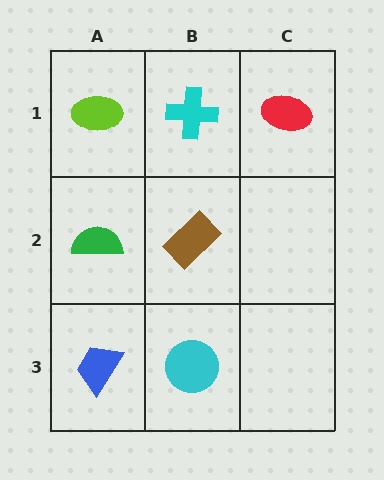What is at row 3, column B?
A cyan circle.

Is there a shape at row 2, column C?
No, that cell is empty.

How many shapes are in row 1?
3 shapes.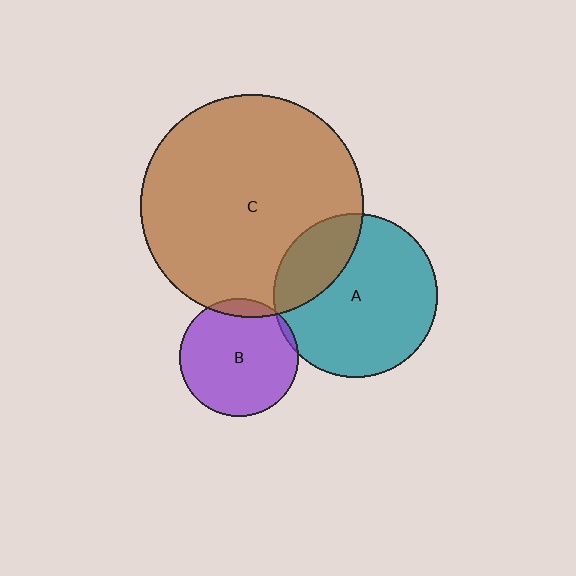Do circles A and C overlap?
Yes.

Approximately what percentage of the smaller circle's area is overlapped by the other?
Approximately 25%.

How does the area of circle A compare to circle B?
Approximately 1.9 times.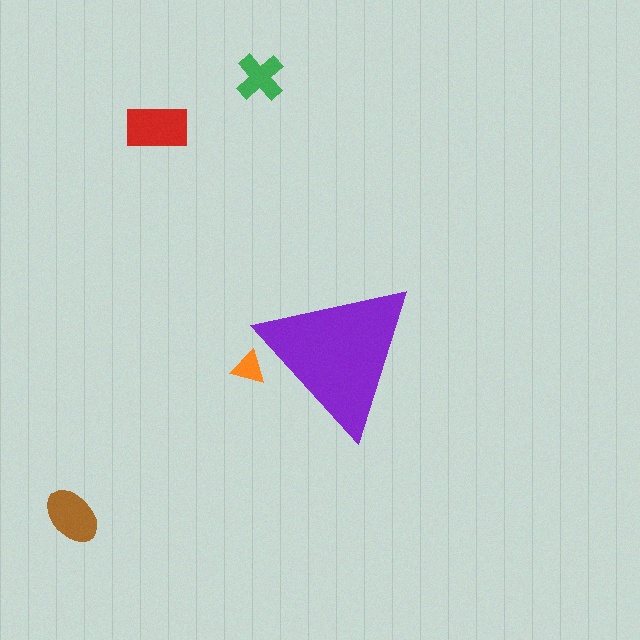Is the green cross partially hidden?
No, the green cross is fully visible.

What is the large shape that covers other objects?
A purple triangle.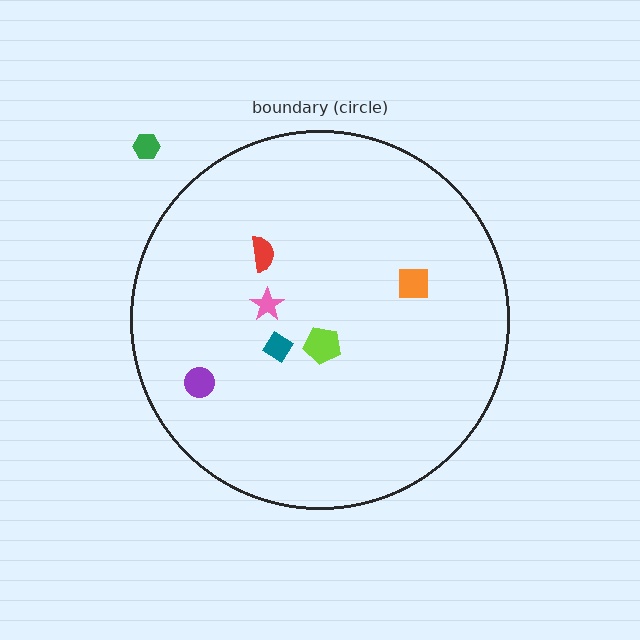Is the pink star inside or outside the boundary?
Inside.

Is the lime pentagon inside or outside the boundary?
Inside.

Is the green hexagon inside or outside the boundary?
Outside.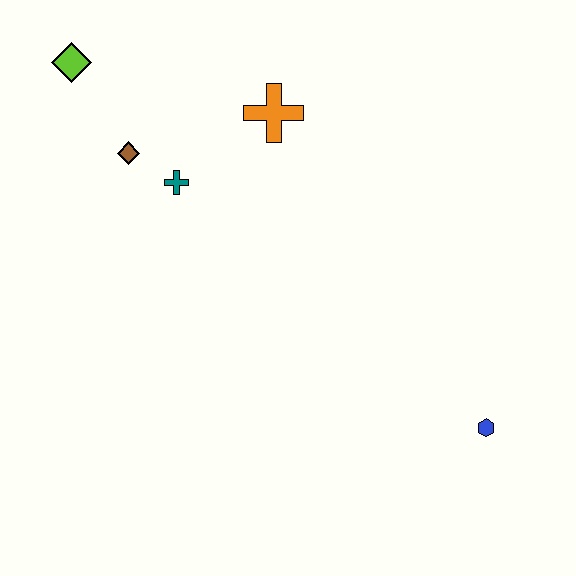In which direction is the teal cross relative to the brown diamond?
The teal cross is to the right of the brown diamond.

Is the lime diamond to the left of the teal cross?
Yes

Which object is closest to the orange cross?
The teal cross is closest to the orange cross.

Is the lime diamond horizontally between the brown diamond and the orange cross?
No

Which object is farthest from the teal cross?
The blue hexagon is farthest from the teal cross.